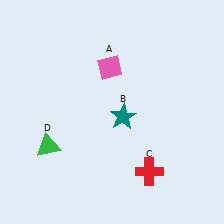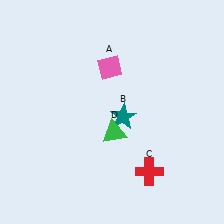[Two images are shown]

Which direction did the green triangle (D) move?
The green triangle (D) moved right.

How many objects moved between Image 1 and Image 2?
1 object moved between the two images.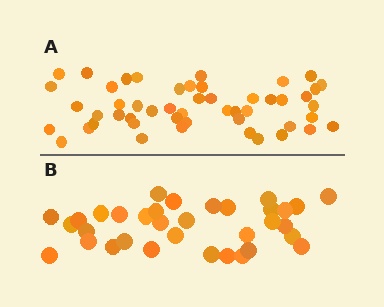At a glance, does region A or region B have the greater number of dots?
Region A (the top region) has more dots.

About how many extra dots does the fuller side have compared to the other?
Region A has approximately 15 more dots than region B.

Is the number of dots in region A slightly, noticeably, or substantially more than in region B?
Region A has substantially more. The ratio is roughly 1.5 to 1.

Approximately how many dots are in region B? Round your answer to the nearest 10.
About 30 dots. (The exact count is 34, which rounds to 30.)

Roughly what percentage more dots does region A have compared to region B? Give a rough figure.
About 45% more.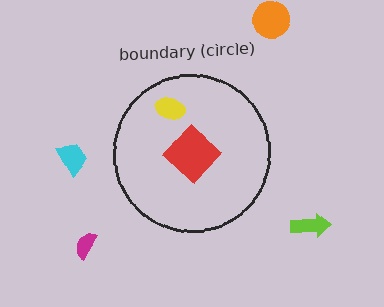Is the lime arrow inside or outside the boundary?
Outside.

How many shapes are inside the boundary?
2 inside, 4 outside.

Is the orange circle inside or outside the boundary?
Outside.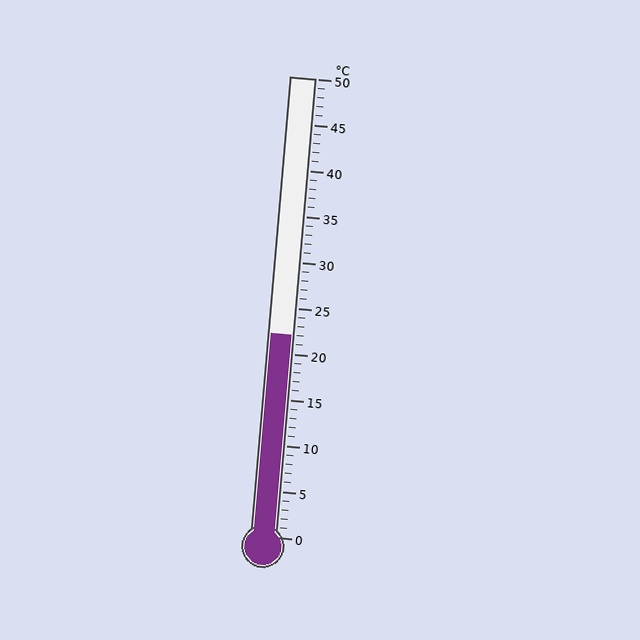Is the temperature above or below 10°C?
The temperature is above 10°C.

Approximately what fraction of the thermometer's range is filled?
The thermometer is filled to approximately 45% of its range.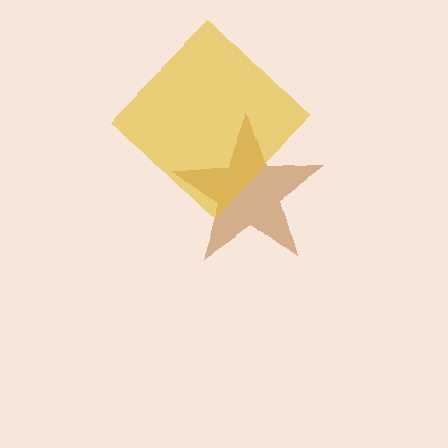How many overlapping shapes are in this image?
There are 2 overlapping shapes in the image.